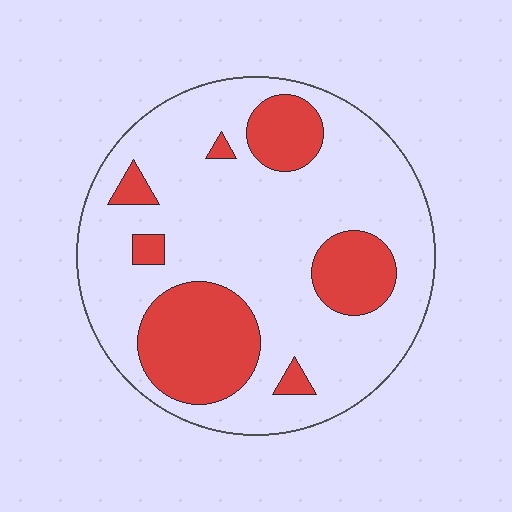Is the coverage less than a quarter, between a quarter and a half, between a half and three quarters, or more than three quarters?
Between a quarter and a half.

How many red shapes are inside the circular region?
7.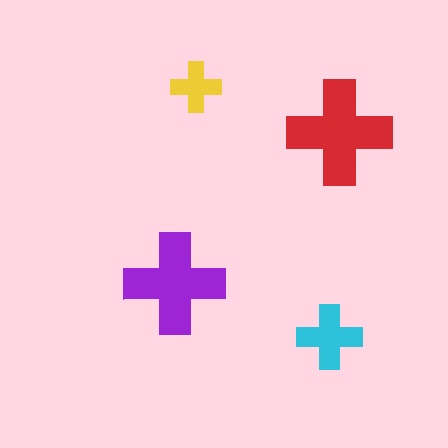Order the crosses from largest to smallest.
the red one, the purple one, the cyan one, the yellow one.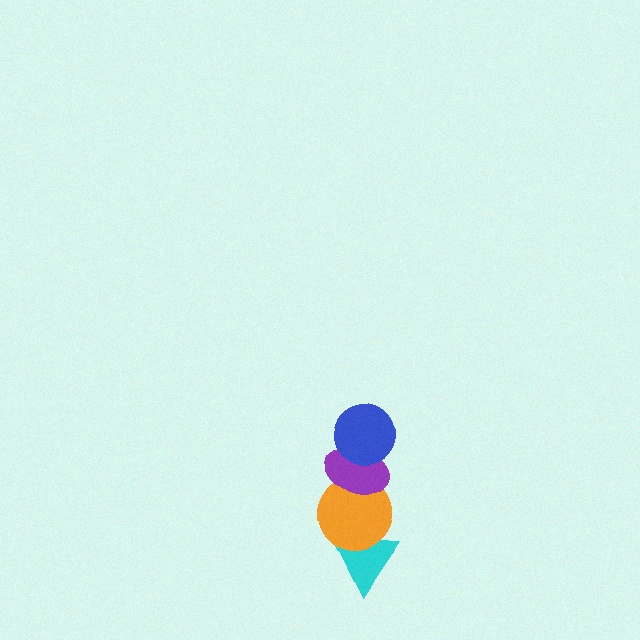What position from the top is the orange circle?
The orange circle is 3rd from the top.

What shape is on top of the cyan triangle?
The orange circle is on top of the cyan triangle.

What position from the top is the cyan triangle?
The cyan triangle is 4th from the top.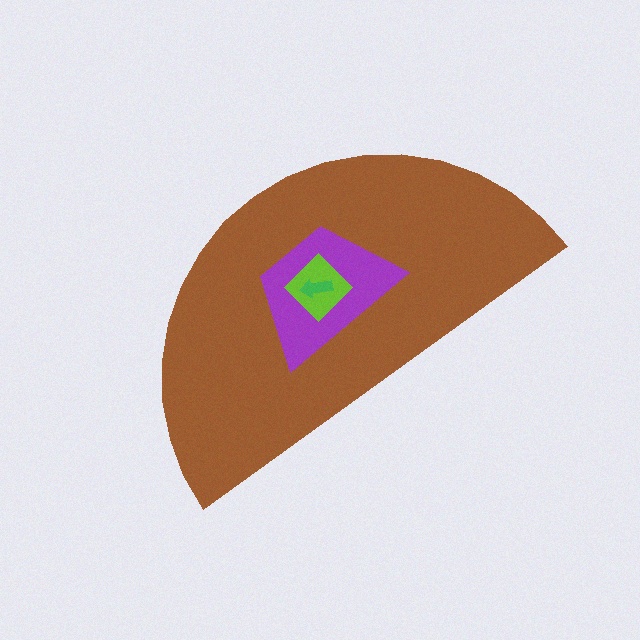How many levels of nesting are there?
4.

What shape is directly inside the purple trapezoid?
The lime diamond.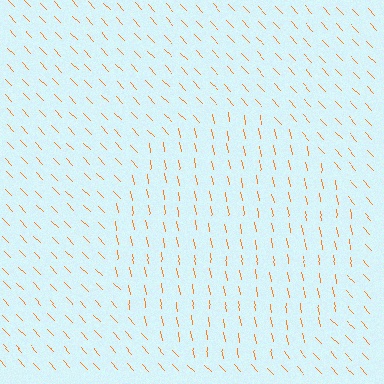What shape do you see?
I see a circle.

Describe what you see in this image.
The image is filled with small orange line segments. A circle region in the image has lines oriented differently from the surrounding lines, creating a visible texture boundary.